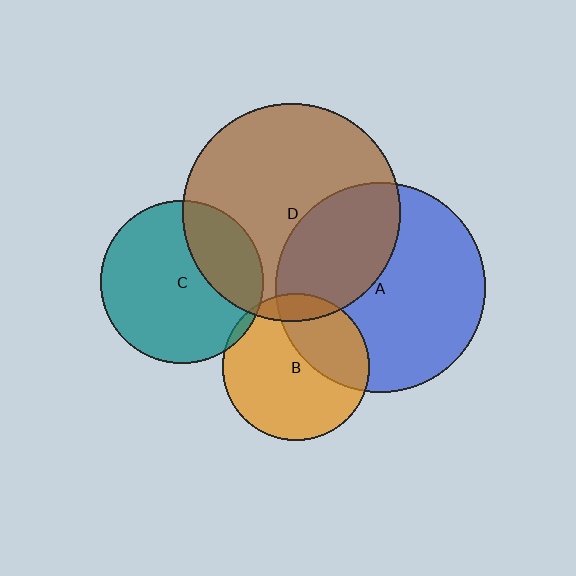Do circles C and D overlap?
Yes.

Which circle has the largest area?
Circle D (brown).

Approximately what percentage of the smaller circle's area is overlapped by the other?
Approximately 25%.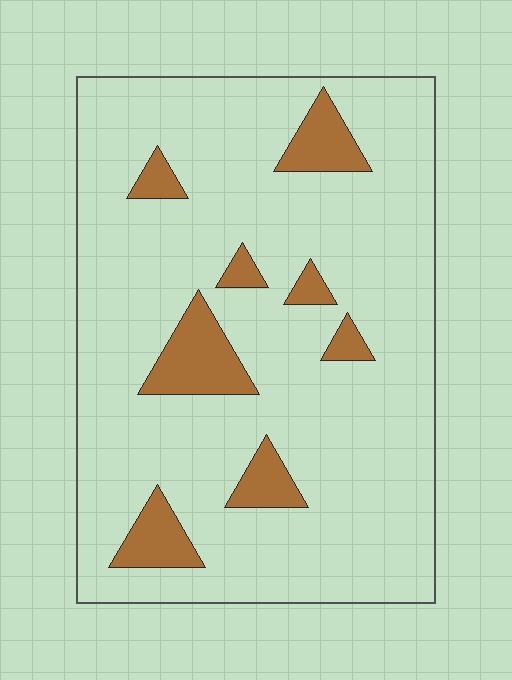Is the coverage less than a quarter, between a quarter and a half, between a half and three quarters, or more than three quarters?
Less than a quarter.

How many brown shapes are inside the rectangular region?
8.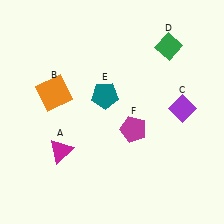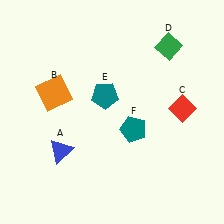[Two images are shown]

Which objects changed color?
A changed from magenta to blue. C changed from purple to red. F changed from magenta to teal.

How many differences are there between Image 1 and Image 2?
There are 3 differences between the two images.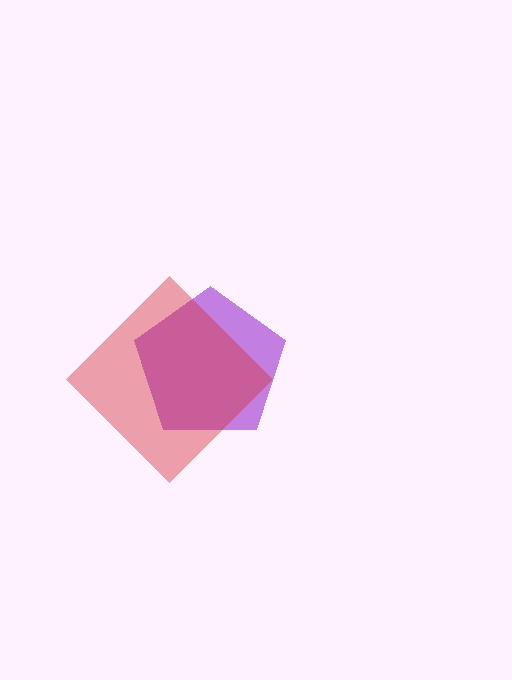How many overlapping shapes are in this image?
There are 2 overlapping shapes in the image.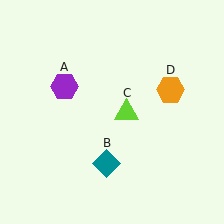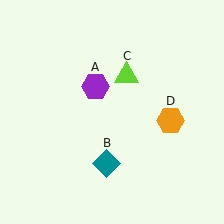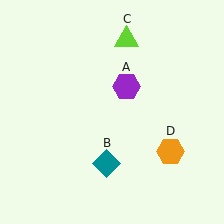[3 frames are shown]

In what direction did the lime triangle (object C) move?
The lime triangle (object C) moved up.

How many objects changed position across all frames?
3 objects changed position: purple hexagon (object A), lime triangle (object C), orange hexagon (object D).